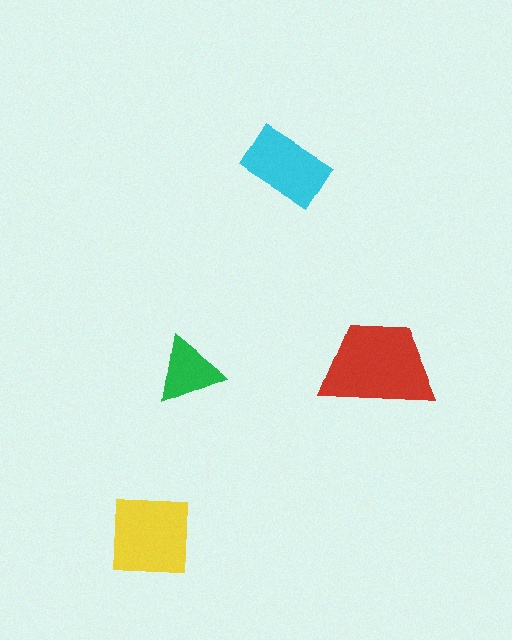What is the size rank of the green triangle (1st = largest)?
4th.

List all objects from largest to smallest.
The red trapezoid, the yellow square, the cyan rectangle, the green triangle.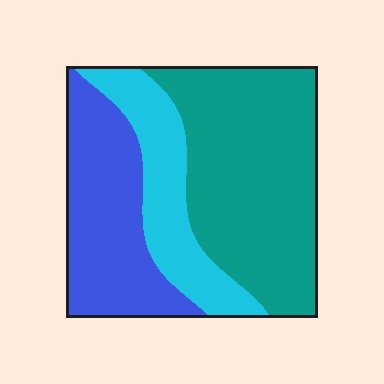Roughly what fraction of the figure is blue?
Blue takes up about one third (1/3) of the figure.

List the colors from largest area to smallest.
From largest to smallest: teal, blue, cyan.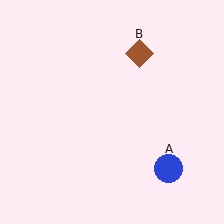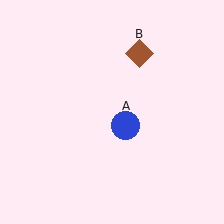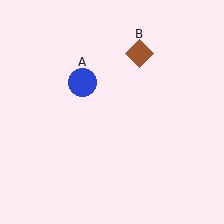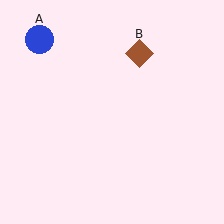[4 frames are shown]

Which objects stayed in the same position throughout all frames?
Brown diamond (object B) remained stationary.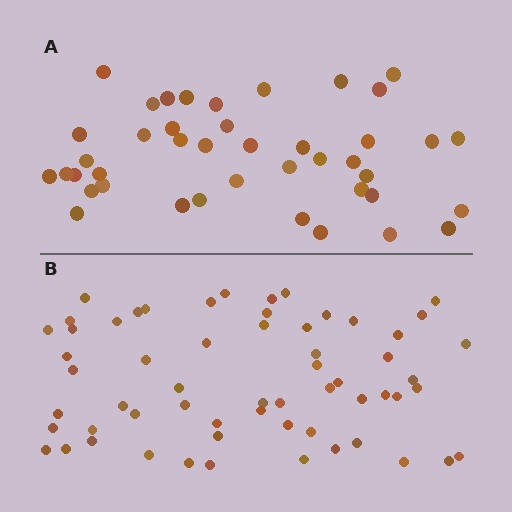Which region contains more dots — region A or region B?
Region B (the bottom region) has more dots.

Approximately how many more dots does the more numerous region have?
Region B has approximately 20 more dots than region A.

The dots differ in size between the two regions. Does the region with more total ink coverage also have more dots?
No. Region A has more total ink coverage because its dots are larger, but region B actually contains more individual dots. Total area can be misleading — the number of items is what matters here.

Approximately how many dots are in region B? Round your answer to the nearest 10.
About 60 dots.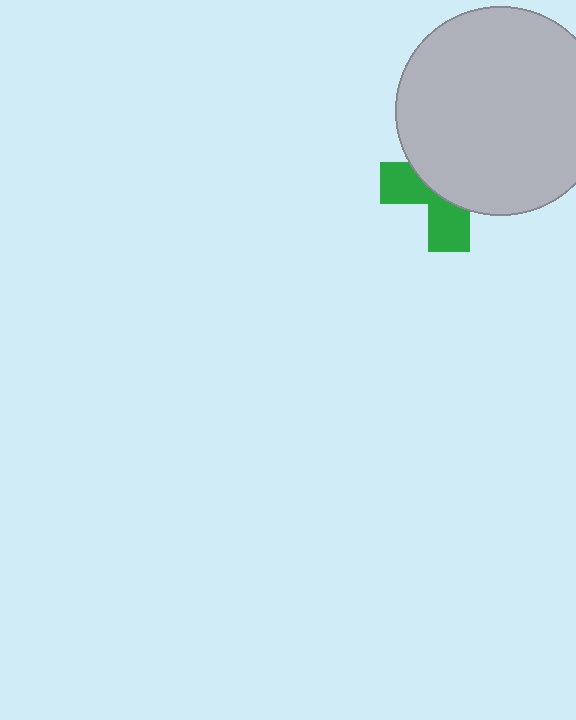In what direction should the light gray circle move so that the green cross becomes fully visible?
The light gray circle should move up. That is the shortest direction to clear the overlap and leave the green cross fully visible.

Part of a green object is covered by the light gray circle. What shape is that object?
It is a cross.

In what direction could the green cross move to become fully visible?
The green cross could move down. That would shift it out from behind the light gray circle entirely.